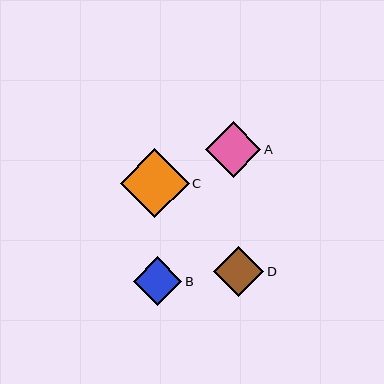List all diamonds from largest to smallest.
From largest to smallest: C, A, D, B.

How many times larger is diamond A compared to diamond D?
Diamond A is approximately 1.1 times the size of diamond D.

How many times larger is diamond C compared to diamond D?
Diamond C is approximately 1.4 times the size of diamond D.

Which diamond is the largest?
Diamond C is the largest with a size of approximately 69 pixels.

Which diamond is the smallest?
Diamond B is the smallest with a size of approximately 49 pixels.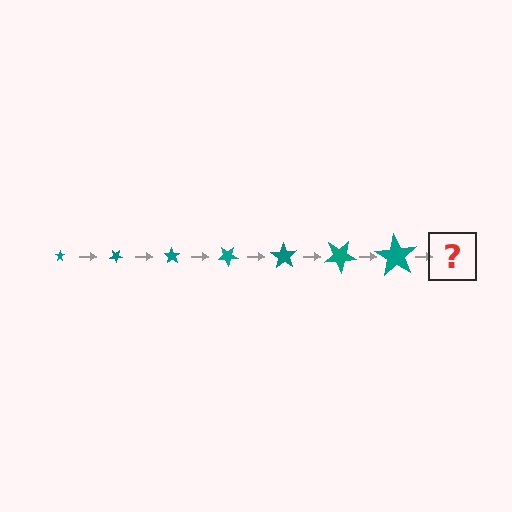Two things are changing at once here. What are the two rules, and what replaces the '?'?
The two rules are that the star grows larger each step and it rotates 35 degrees each step. The '?' should be a star, larger than the previous one and rotated 245 degrees from the start.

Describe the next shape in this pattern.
It should be a star, larger than the previous one and rotated 245 degrees from the start.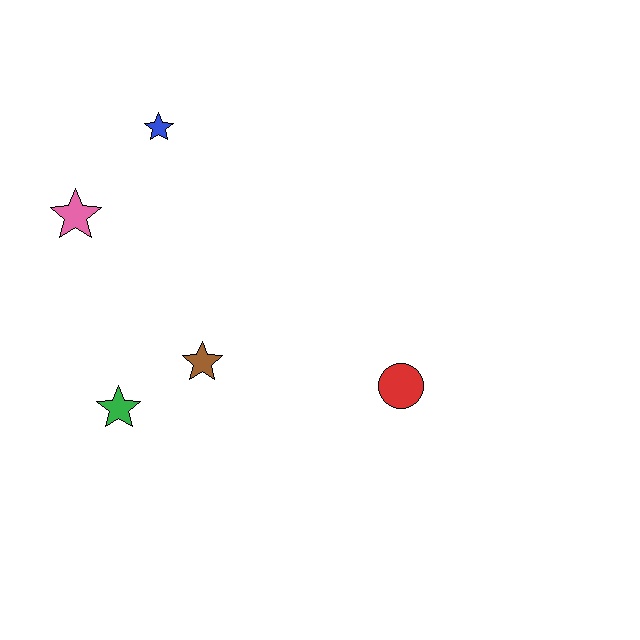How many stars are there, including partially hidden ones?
There are 4 stars.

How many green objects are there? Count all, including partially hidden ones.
There is 1 green object.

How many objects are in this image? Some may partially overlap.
There are 5 objects.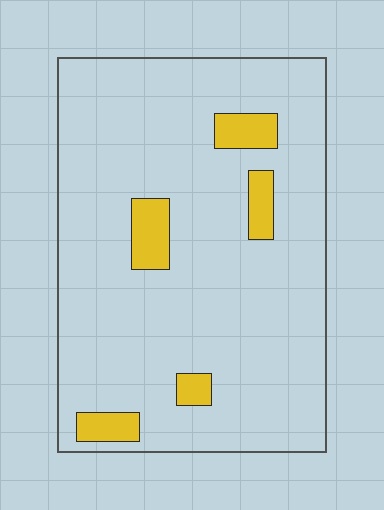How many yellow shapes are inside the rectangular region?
5.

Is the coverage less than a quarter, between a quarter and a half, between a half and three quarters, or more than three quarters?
Less than a quarter.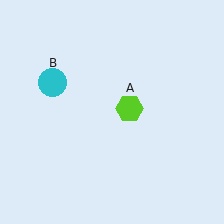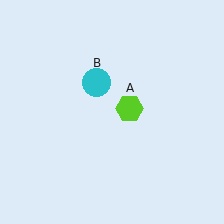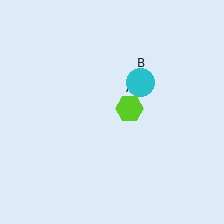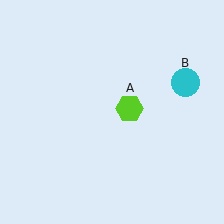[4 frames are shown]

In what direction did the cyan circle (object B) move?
The cyan circle (object B) moved right.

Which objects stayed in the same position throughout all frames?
Lime hexagon (object A) remained stationary.